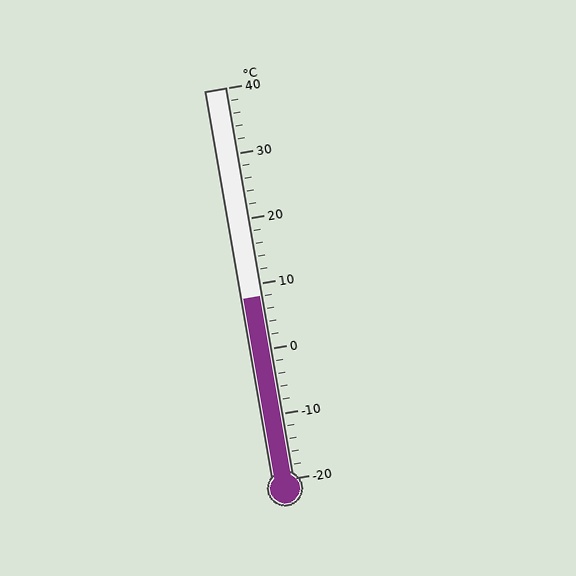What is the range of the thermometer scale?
The thermometer scale ranges from -20°C to 40°C.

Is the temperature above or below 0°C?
The temperature is above 0°C.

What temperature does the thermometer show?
The thermometer shows approximately 8°C.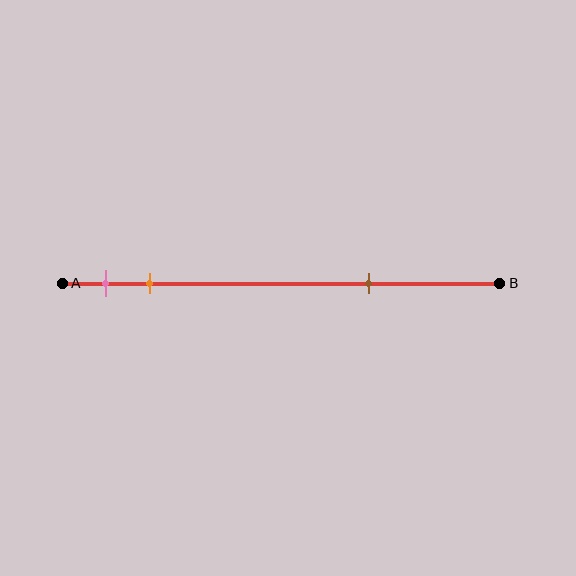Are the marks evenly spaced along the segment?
No, the marks are not evenly spaced.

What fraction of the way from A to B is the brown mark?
The brown mark is approximately 70% (0.7) of the way from A to B.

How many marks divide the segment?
There are 3 marks dividing the segment.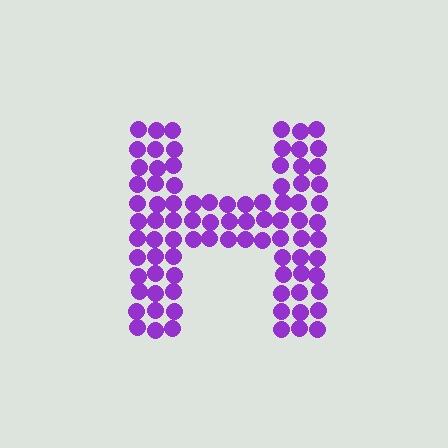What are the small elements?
The small elements are circles.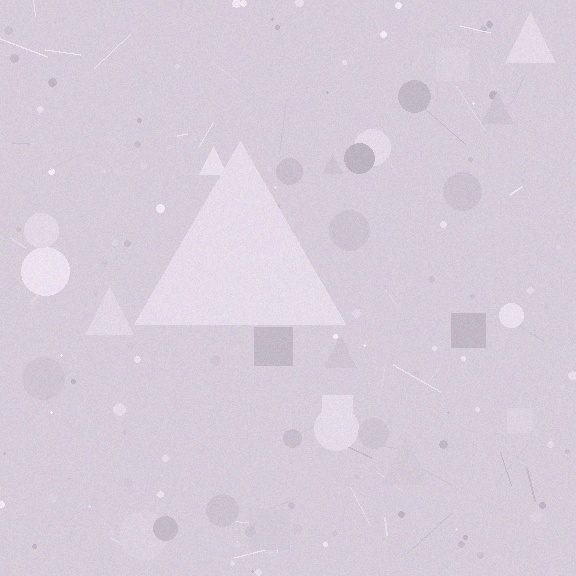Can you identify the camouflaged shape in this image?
The camouflaged shape is a triangle.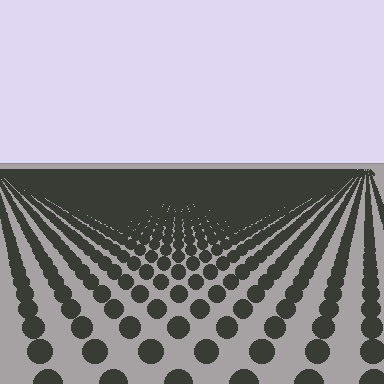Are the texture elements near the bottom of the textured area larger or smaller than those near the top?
Larger. Near the bottom, elements are closer to the viewer and appear at a bigger on-screen size.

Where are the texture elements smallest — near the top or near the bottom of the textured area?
Near the top.